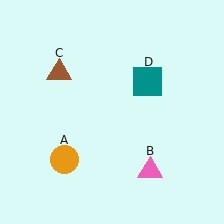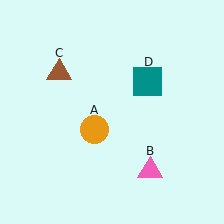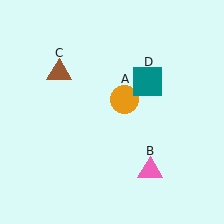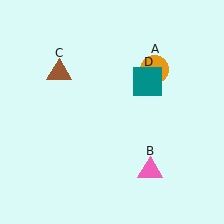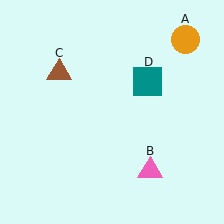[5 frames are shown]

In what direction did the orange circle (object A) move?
The orange circle (object A) moved up and to the right.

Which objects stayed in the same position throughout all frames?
Pink triangle (object B) and brown triangle (object C) and teal square (object D) remained stationary.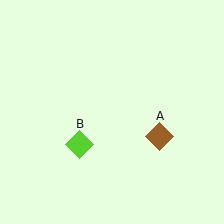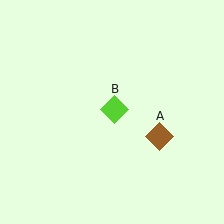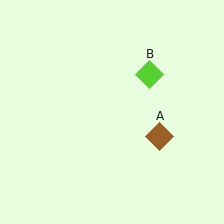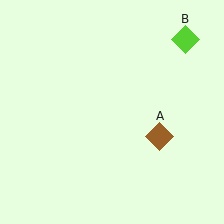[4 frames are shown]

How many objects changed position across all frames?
1 object changed position: lime diamond (object B).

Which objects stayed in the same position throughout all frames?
Brown diamond (object A) remained stationary.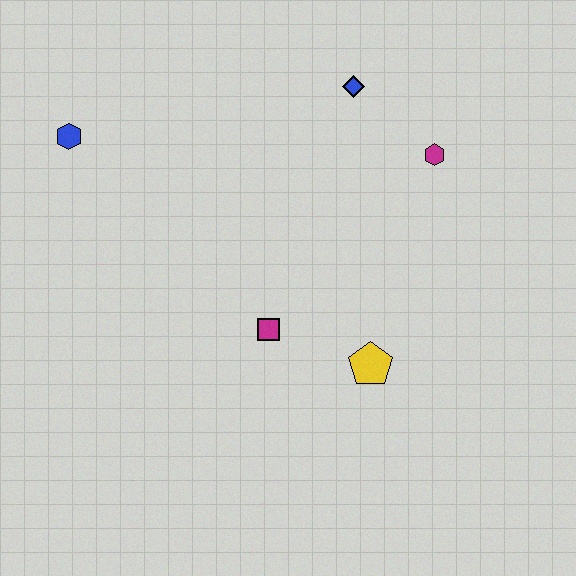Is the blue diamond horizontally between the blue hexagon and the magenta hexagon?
Yes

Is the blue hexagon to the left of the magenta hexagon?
Yes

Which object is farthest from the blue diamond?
The blue hexagon is farthest from the blue diamond.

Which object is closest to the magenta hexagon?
The blue diamond is closest to the magenta hexagon.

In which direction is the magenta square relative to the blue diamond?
The magenta square is below the blue diamond.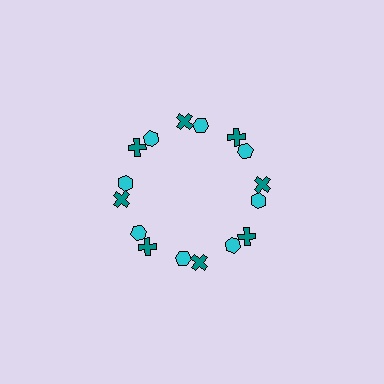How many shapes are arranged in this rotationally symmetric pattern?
There are 16 shapes, arranged in 8 groups of 2.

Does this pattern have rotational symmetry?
Yes, this pattern has 8-fold rotational symmetry. It looks the same after rotating 45 degrees around the center.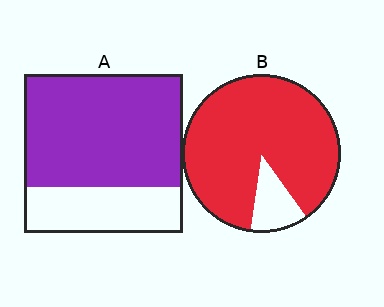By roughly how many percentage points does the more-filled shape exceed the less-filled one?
By roughly 15 percentage points (B over A).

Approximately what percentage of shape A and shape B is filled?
A is approximately 70% and B is approximately 90%.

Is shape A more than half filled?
Yes.